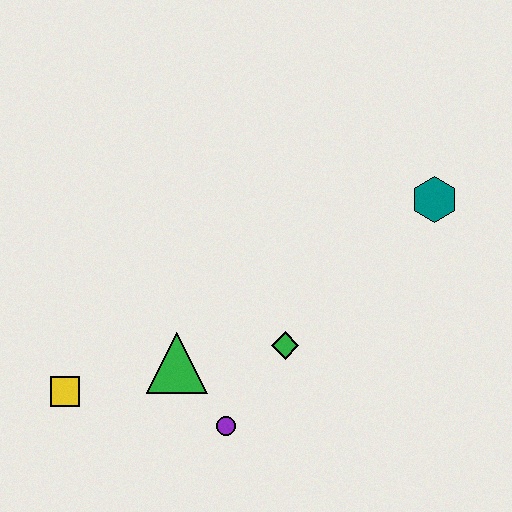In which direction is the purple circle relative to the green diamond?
The purple circle is below the green diamond.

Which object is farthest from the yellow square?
The teal hexagon is farthest from the yellow square.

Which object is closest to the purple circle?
The green triangle is closest to the purple circle.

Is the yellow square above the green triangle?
No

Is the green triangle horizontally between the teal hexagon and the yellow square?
Yes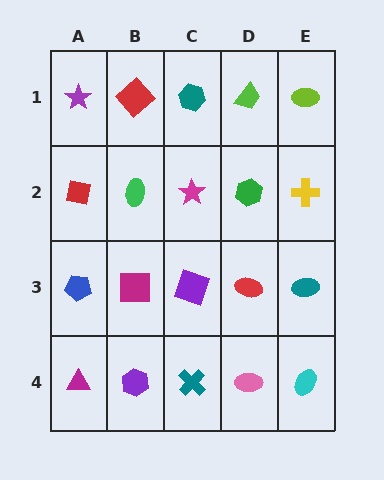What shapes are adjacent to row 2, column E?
A lime ellipse (row 1, column E), a teal ellipse (row 3, column E), a green hexagon (row 2, column D).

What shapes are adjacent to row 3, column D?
A green hexagon (row 2, column D), a pink ellipse (row 4, column D), a purple square (row 3, column C), a teal ellipse (row 3, column E).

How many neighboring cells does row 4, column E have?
2.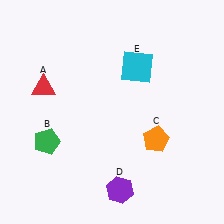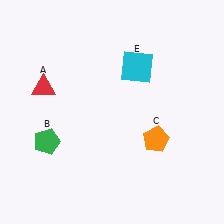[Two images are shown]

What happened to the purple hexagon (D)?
The purple hexagon (D) was removed in Image 2. It was in the bottom-right area of Image 1.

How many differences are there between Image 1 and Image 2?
There is 1 difference between the two images.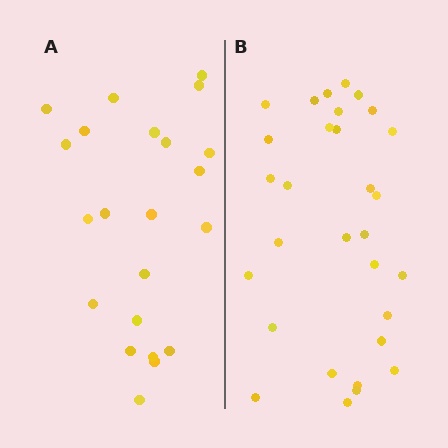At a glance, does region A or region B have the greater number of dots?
Region B (the right region) has more dots.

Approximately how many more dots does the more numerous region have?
Region B has roughly 8 or so more dots than region A.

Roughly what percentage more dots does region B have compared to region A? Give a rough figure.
About 35% more.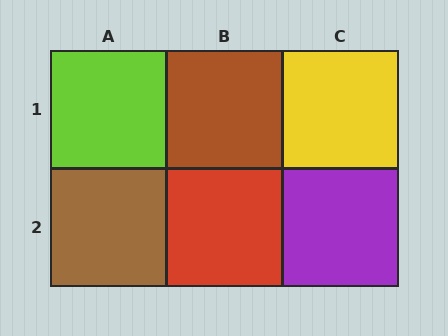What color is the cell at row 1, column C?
Yellow.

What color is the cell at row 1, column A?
Lime.